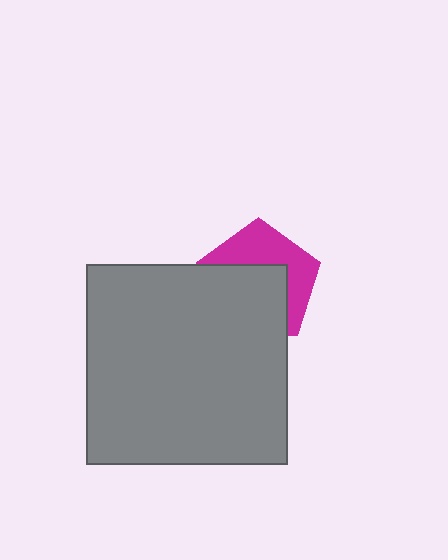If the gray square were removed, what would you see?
You would see the complete magenta pentagon.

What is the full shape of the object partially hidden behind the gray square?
The partially hidden object is a magenta pentagon.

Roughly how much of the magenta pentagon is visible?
A small part of it is visible (roughly 44%).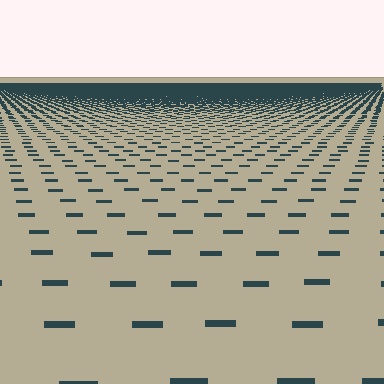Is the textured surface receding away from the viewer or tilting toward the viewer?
The surface is receding away from the viewer. Texture elements get smaller and denser toward the top.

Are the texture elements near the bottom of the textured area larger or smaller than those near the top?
Larger. Near the bottom, elements are closer to the viewer and appear at a bigger on-screen size.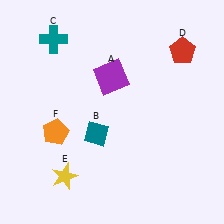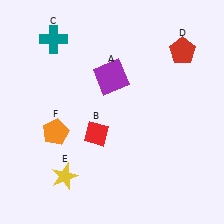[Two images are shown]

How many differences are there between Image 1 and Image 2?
There is 1 difference between the two images.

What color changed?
The diamond (B) changed from teal in Image 1 to red in Image 2.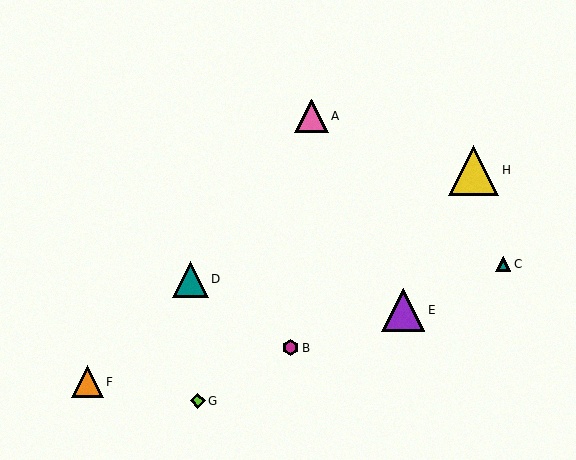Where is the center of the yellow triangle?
The center of the yellow triangle is at (474, 170).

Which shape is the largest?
The yellow triangle (labeled H) is the largest.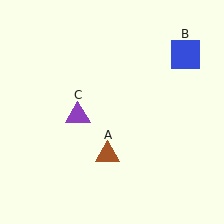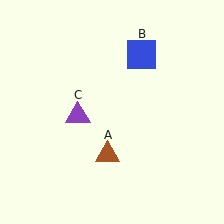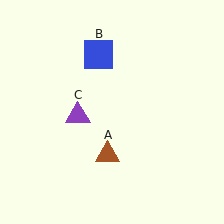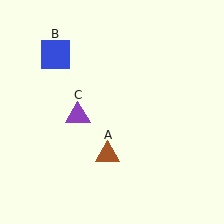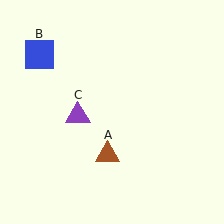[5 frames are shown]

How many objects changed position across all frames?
1 object changed position: blue square (object B).